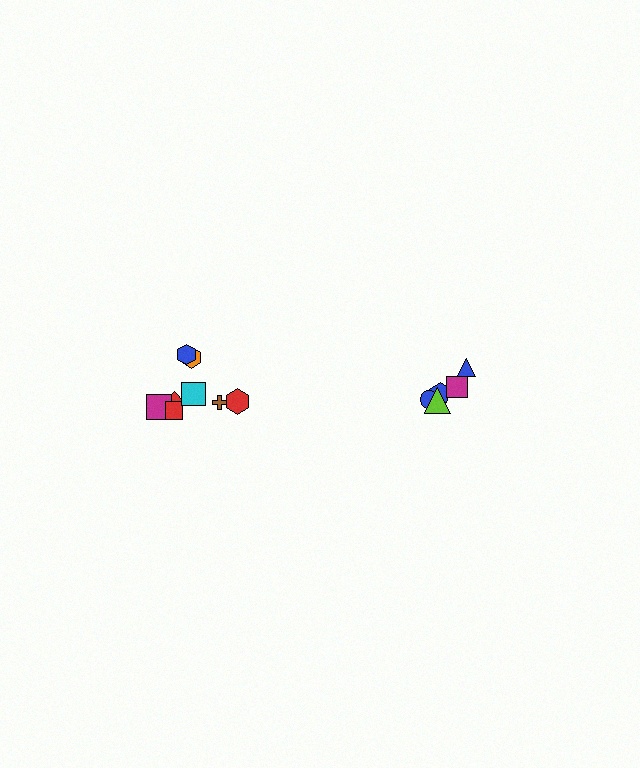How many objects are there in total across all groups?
There are 13 objects.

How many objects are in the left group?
There are 8 objects.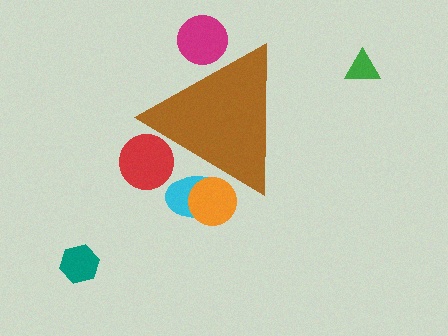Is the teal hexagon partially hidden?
No, the teal hexagon is fully visible.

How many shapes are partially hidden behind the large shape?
4 shapes are partially hidden.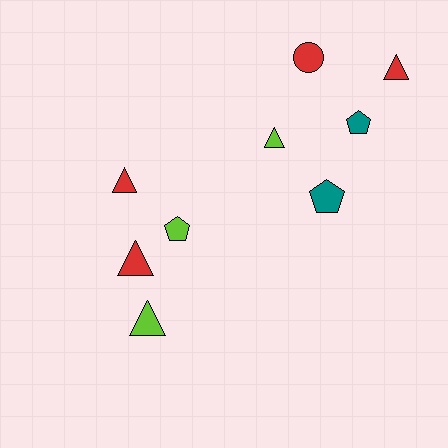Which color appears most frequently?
Red, with 4 objects.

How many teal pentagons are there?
There are 2 teal pentagons.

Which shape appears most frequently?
Triangle, with 5 objects.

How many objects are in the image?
There are 9 objects.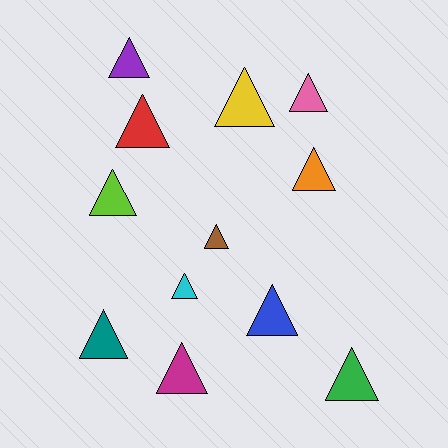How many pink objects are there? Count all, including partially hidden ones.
There is 1 pink object.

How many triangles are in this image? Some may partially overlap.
There are 12 triangles.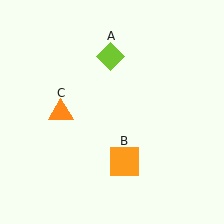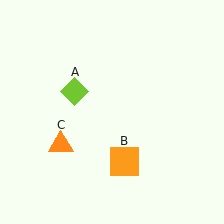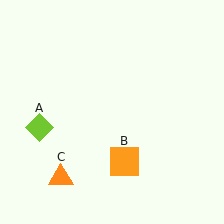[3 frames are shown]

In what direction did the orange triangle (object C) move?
The orange triangle (object C) moved down.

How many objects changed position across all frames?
2 objects changed position: lime diamond (object A), orange triangle (object C).